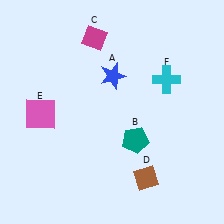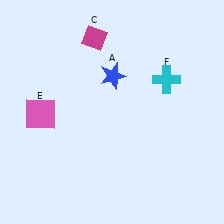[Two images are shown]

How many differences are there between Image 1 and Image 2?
There are 2 differences between the two images.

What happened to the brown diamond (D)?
The brown diamond (D) was removed in Image 2. It was in the bottom-right area of Image 1.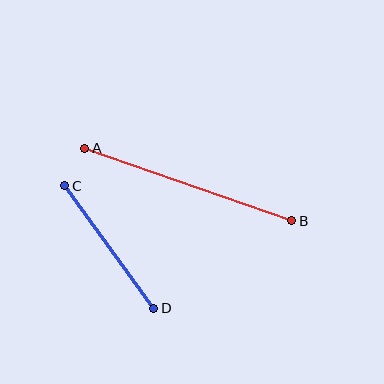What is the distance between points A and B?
The distance is approximately 219 pixels.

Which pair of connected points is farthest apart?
Points A and B are farthest apart.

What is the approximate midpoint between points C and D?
The midpoint is at approximately (109, 247) pixels.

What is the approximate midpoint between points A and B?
The midpoint is at approximately (188, 184) pixels.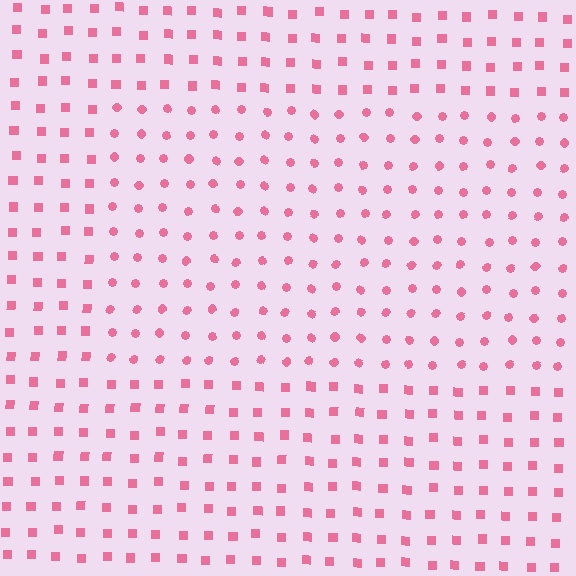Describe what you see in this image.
The image is filled with small pink elements arranged in a uniform grid. A rectangle-shaped region contains circles, while the surrounding area contains squares. The boundary is defined purely by the change in element shape.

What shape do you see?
I see a rectangle.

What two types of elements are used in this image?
The image uses circles inside the rectangle region and squares outside it.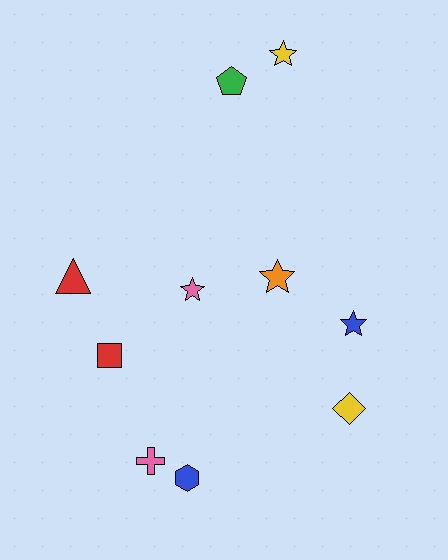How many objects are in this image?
There are 10 objects.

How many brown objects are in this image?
There are no brown objects.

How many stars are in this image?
There are 4 stars.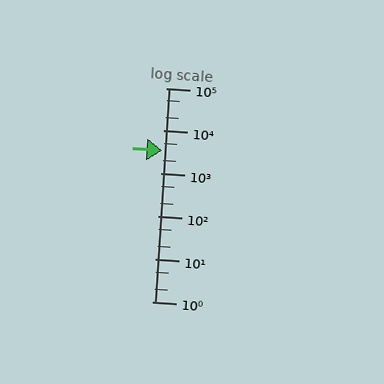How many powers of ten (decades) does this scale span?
The scale spans 5 decades, from 1 to 100000.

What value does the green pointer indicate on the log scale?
The pointer indicates approximately 3500.